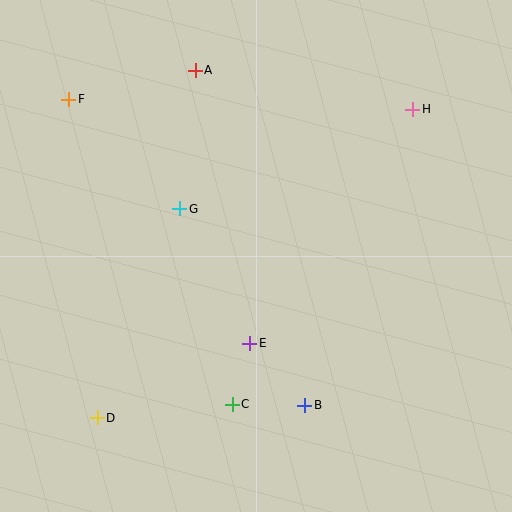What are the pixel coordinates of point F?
Point F is at (69, 99).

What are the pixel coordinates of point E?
Point E is at (250, 343).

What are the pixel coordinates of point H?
Point H is at (413, 110).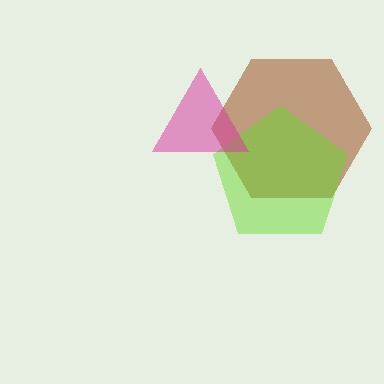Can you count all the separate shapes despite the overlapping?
Yes, there are 3 separate shapes.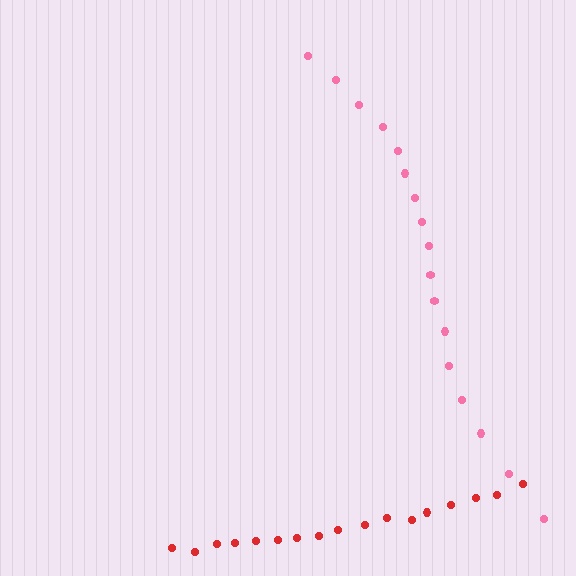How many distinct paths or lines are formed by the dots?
There are 2 distinct paths.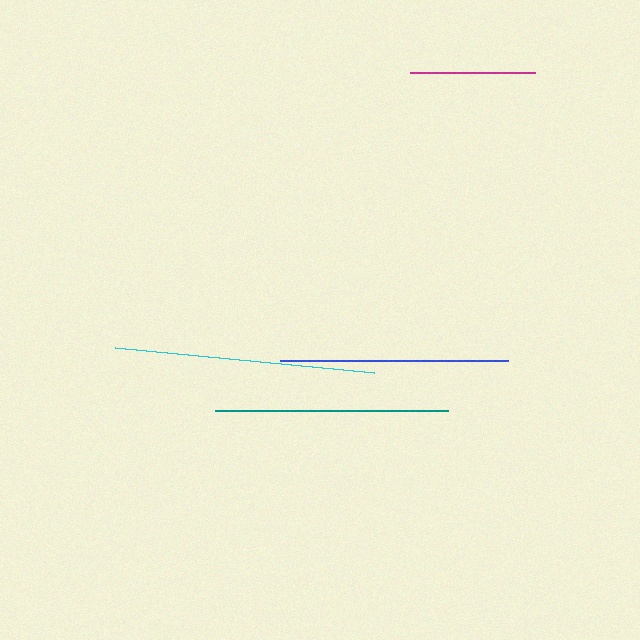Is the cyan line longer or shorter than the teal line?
The cyan line is longer than the teal line.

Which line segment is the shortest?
The magenta line is the shortest at approximately 124 pixels.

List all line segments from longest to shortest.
From longest to shortest: cyan, teal, blue, magenta.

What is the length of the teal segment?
The teal segment is approximately 233 pixels long.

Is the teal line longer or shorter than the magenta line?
The teal line is longer than the magenta line.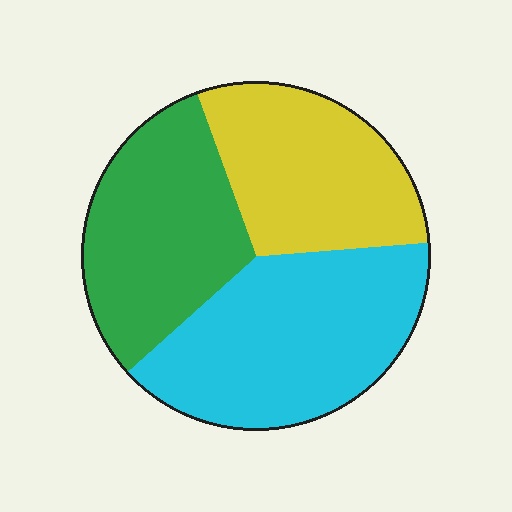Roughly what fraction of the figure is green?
Green covers around 30% of the figure.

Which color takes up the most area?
Cyan, at roughly 40%.